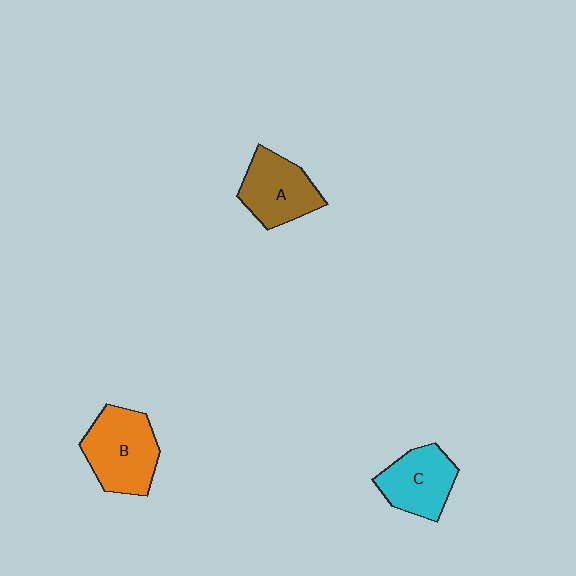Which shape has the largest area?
Shape B (orange).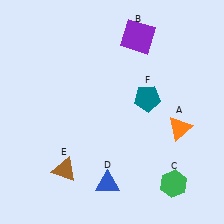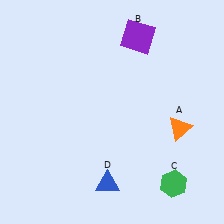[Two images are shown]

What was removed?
The brown triangle (E), the teal pentagon (F) were removed in Image 2.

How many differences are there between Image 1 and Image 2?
There are 2 differences between the two images.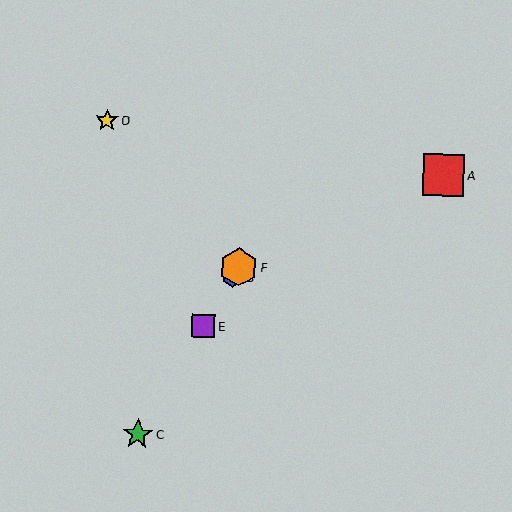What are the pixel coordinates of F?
Object F is at (239, 267).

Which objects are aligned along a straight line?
Objects B, C, E, F are aligned along a straight line.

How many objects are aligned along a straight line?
4 objects (B, C, E, F) are aligned along a straight line.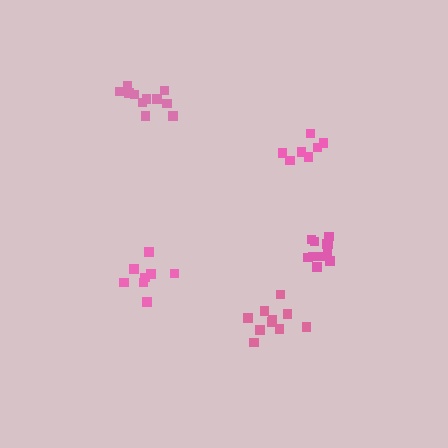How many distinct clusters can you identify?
There are 5 distinct clusters.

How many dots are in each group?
Group 1: 8 dots, Group 2: 11 dots, Group 3: 10 dots, Group 4: 11 dots, Group 5: 7 dots (47 total).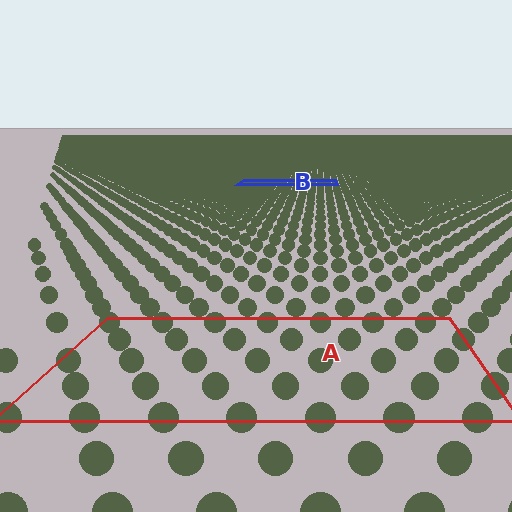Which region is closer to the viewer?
Region A is closer. The texture elements there are larger and more spread out.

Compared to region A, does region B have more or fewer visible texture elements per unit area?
Region B has more texture elements per unit area — they are packed more densely because it is farther away.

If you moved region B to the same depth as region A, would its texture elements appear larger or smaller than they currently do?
They would appear larger. At a closer depth, the same texture elements are projected at a bigger on-screen size.